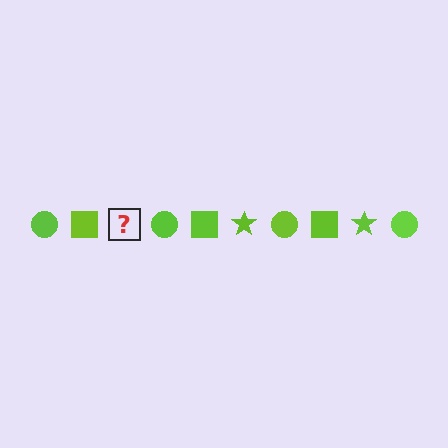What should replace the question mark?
The question mark should be replaced with a lime star.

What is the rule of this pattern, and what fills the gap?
The rule is that the pattern cycles through circle, square, star shapes in lime. The gap should be filled with a lime star.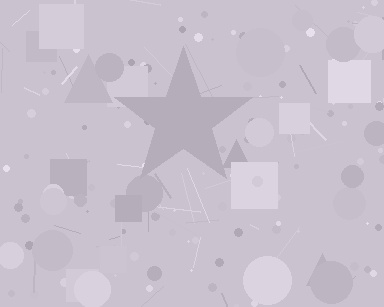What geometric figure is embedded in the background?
A star is embedded in the background.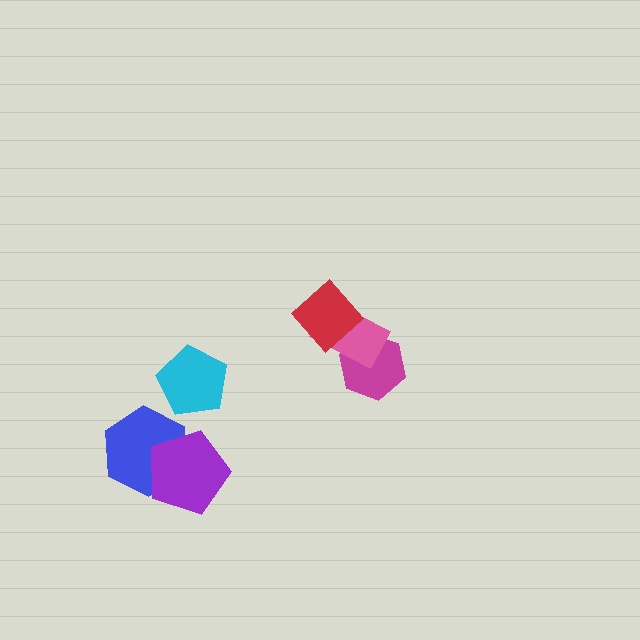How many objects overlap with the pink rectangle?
2 objects overlap with the pink rectangle.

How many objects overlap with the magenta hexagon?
1 object overlaps with the magenta hexagon.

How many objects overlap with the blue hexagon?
1 object overlaps with the blue hexagon.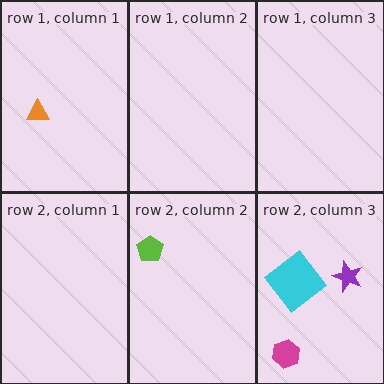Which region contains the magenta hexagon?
The row 2, column 3 region.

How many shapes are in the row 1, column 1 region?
1.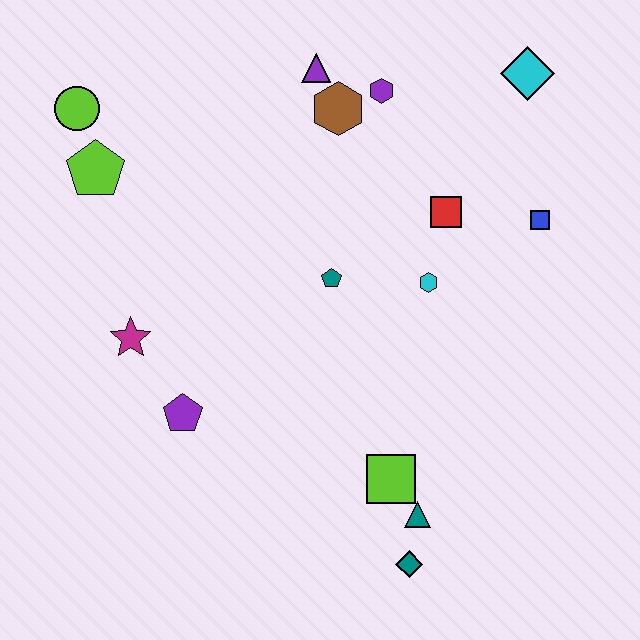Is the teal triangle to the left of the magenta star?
No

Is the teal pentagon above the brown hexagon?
No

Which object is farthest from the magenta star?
The cyan diamond is farthest from the magenta star.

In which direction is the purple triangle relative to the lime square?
The purple triangle is above the lime square.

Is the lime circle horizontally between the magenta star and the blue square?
No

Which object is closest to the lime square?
The teal triangle is closest to the lime square.